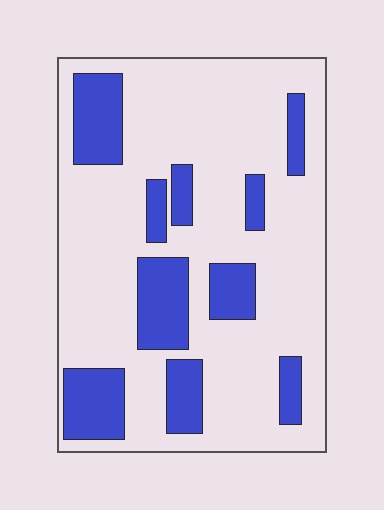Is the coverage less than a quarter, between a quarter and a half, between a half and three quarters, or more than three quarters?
Less than a quarter.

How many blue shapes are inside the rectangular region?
10.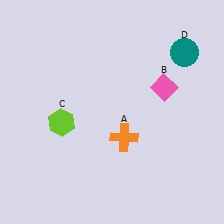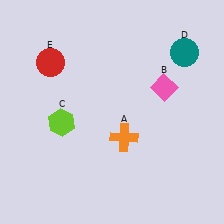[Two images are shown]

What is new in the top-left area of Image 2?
A red circle (E) was added in the top-left area of Image 2.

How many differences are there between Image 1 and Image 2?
There is 1 difference between the two images.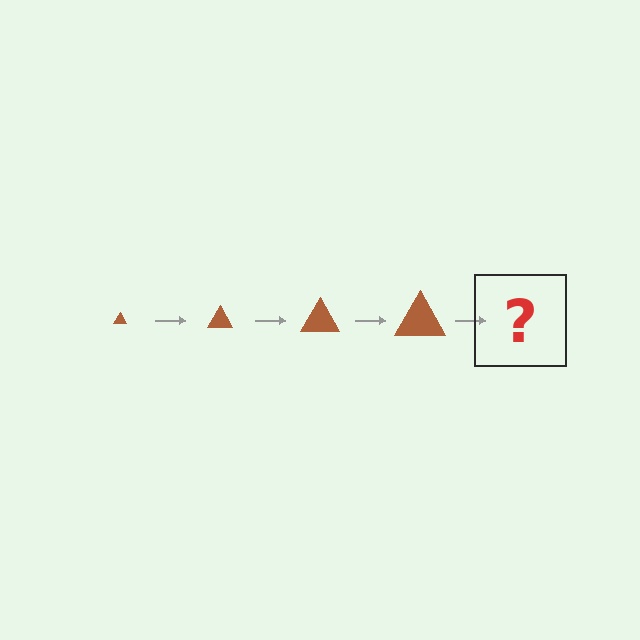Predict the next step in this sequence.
The next step is a brown triangle, larger than the previous one.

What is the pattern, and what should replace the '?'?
The pattern is that the triangle gets progressively larger each step. The '?' should be a brown triangle, larger than the previous one.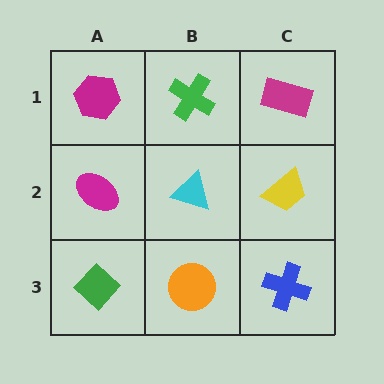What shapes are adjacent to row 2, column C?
A magenta rectangle (row 1, column C), a blue cross (row 3, column C), a cyan triangle (row 2, column B).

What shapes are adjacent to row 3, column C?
A yellow trapezoid (row 2, column C), an orange circle (row 3, column B).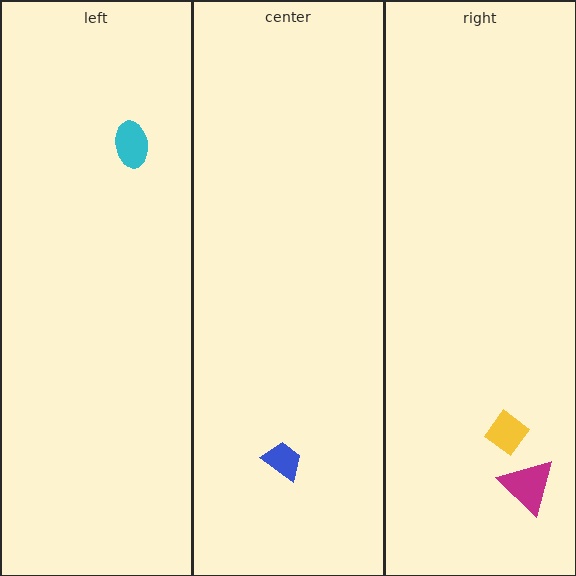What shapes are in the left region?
The cyan ellipse.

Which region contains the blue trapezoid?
The center region.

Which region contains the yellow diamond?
The right region.